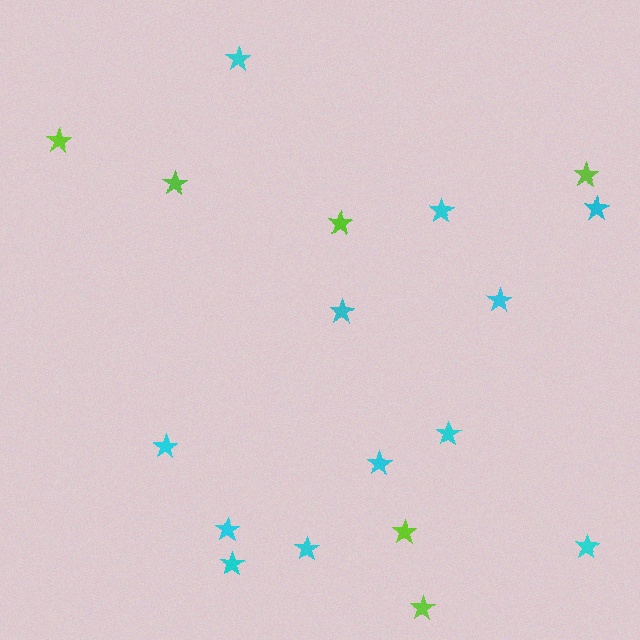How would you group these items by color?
There are 2 groups: one group of cyan stars (12) and one group of lime stars (6).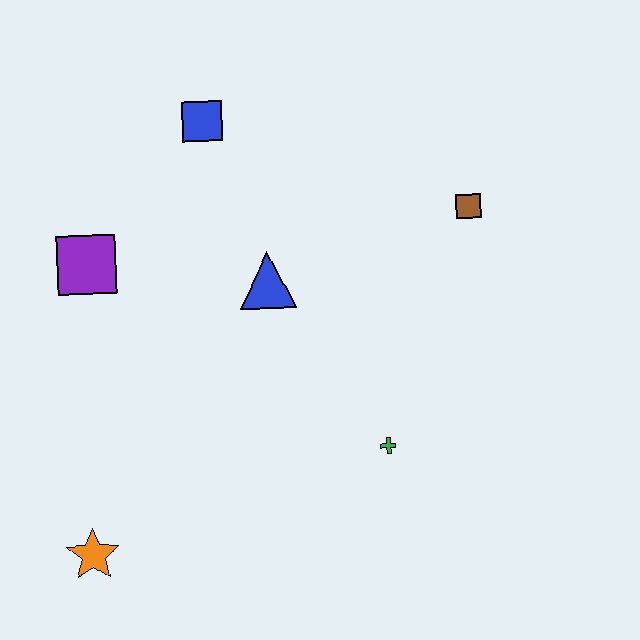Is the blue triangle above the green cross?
Yes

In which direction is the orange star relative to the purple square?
The orange star is below the purple square.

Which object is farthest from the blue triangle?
The orange star is farthest from the blue triangle.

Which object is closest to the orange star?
The purple square is closest to the orange star.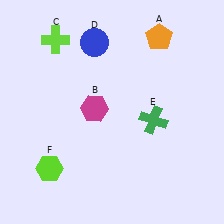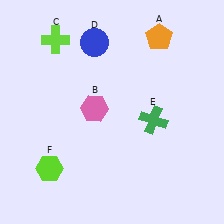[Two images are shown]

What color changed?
The hexagon (B) changed from magenta in Image 1 to pink in Image 2.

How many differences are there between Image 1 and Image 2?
There is 1 difference between the two images.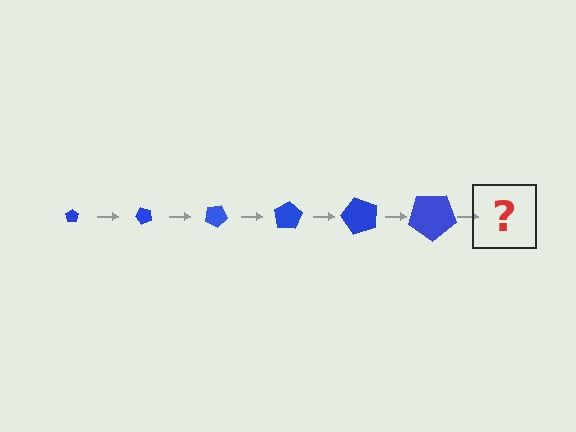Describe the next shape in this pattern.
It should be a pentagon, larger than the previous one and rotated 300 degrees from the start.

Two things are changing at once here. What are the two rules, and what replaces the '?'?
The two rules are that the pentagon grows larger each step and it rotates 50 degrees each step. The '?' should be a pentagon, larger than the previous one and rotated 300 degrees from the start.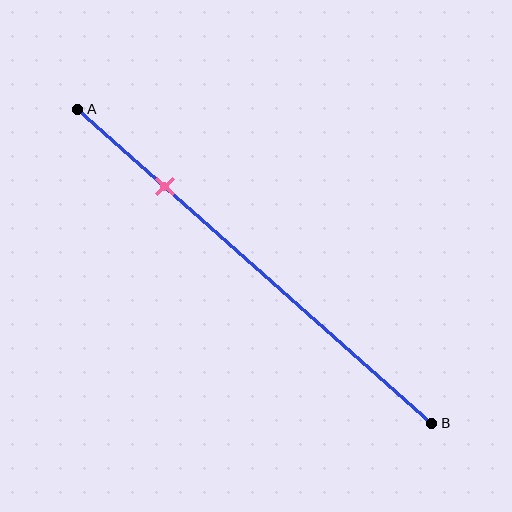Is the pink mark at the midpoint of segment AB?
No, the mark is at about 25% from A, not at the 50% midpoint.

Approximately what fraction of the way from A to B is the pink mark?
The pink mark is approximately 25% of the way from A to B.